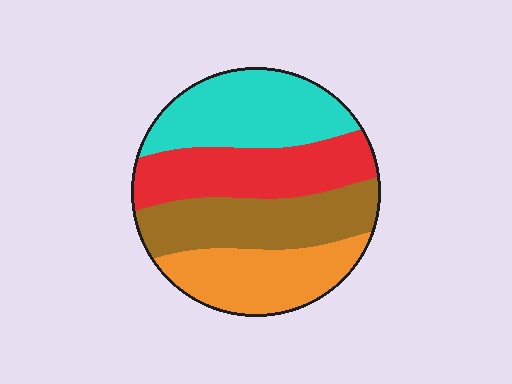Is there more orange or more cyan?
Cyan.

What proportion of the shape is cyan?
Cyan covers 27% of the shape.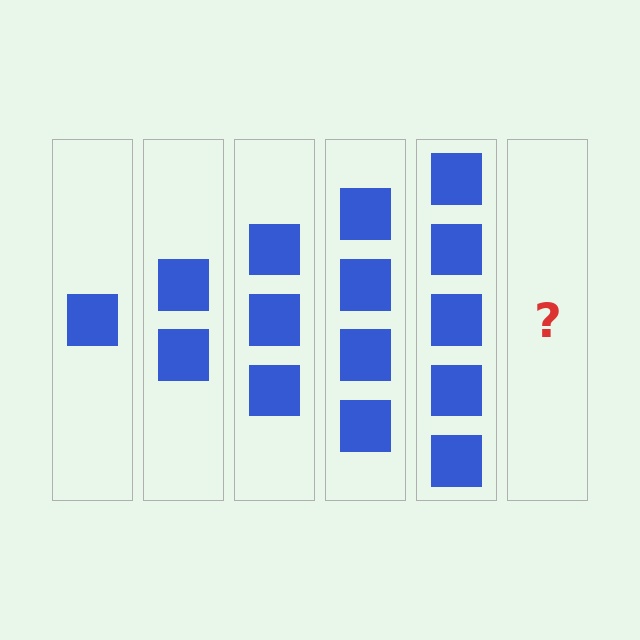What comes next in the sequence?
The next element should be 6 squares.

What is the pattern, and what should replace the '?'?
The pattern is that each step adds one more square. The '?' should be 6 squares.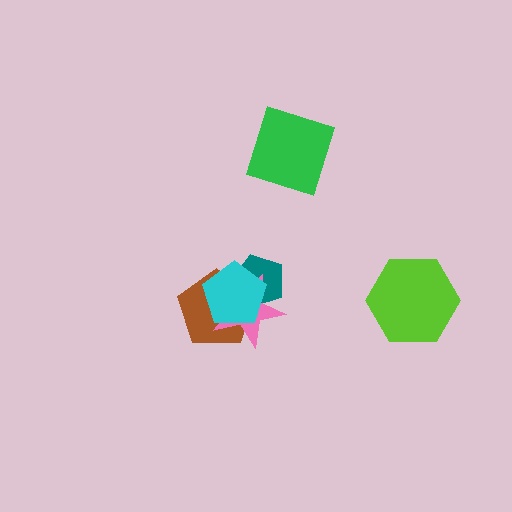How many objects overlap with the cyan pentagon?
3 objects overlap with the cyan pentagon.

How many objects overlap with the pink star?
3 objects overlap with the pink star.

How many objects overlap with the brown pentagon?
3 objects overlap with the brown pentagon.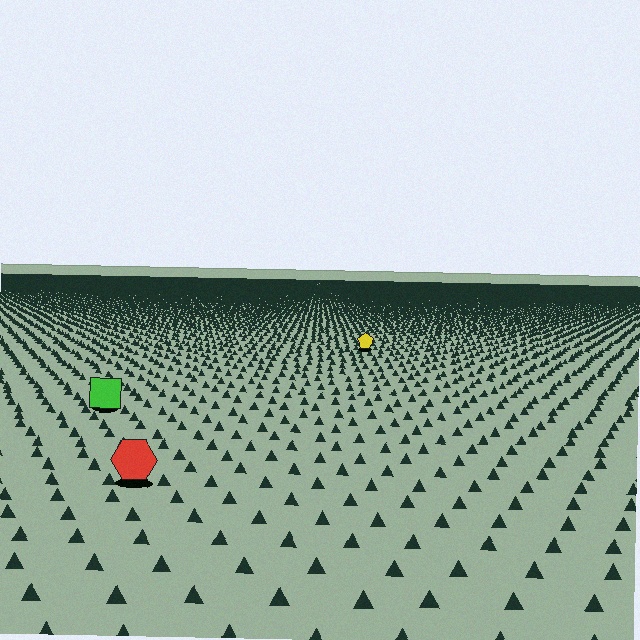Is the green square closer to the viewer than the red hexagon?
No. The red hexagon is closer — you can tell from the texture gradient: the ground texture is coarser near it.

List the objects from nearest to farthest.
From nearest to farthest: the red hexagon, the green square, the yellow pentagon.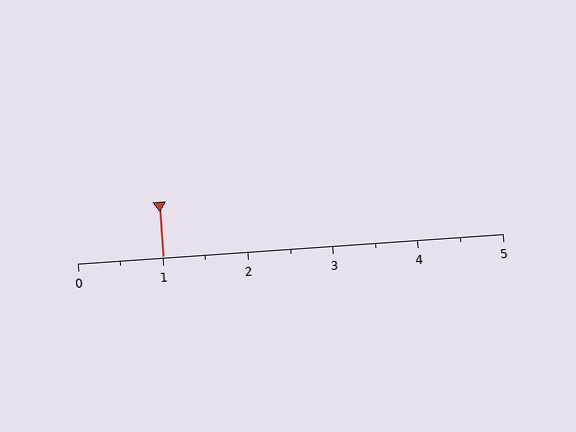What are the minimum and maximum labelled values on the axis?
The axis runs from 0 to 5.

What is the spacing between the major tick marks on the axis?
The major ticks are spaced 1 apart.